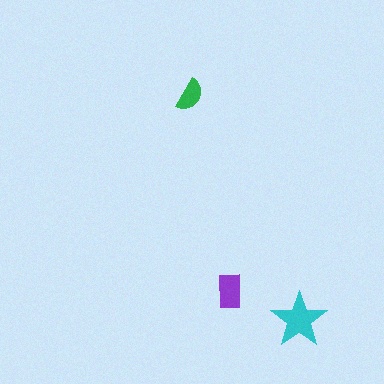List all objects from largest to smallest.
The cyan star, the purple rectangle, the green semicircle.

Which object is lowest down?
The cyan star is bottommost.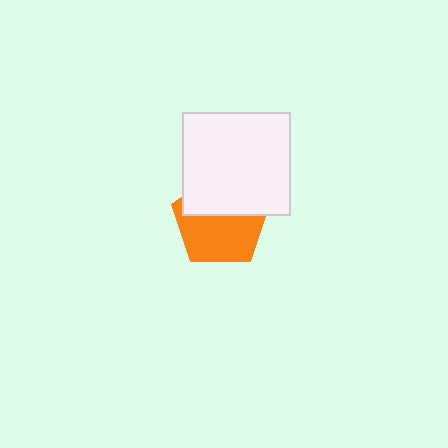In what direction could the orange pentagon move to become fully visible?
The orange pentagon could move down. That would shift it out from behind the white rectangle entirely.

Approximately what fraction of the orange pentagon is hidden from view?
Roughly 43% of the orange pentagon is hidden behind the white rectangle.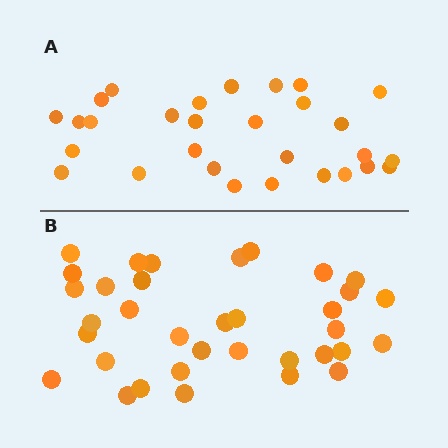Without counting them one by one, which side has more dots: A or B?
Region B (the bottom region) has more dots.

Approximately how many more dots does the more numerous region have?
Region B has about 6 more dots than region A.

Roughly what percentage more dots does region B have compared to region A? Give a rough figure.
About 20% more.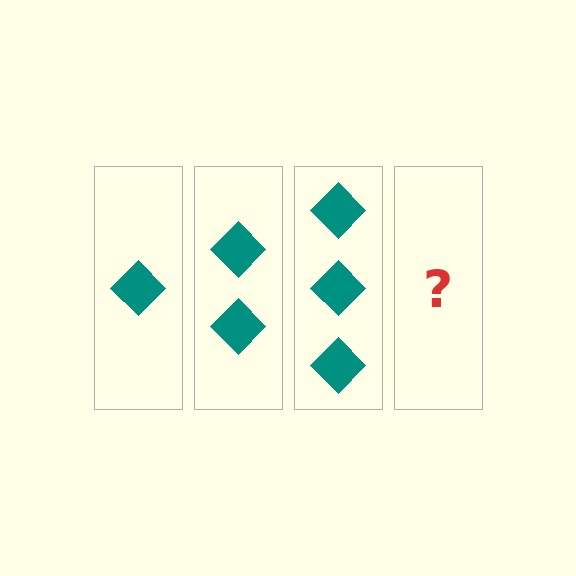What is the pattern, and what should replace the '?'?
The pattern is that each step adds one more diamond. The '?' should be 4 diamonds.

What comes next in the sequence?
The next element should be 4 diamonds.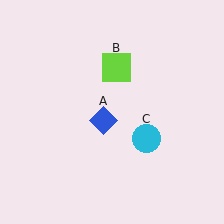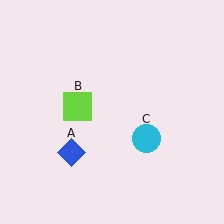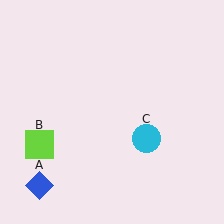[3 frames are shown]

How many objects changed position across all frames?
2 objects changed position: blue diamond (object A), lime square (object B).